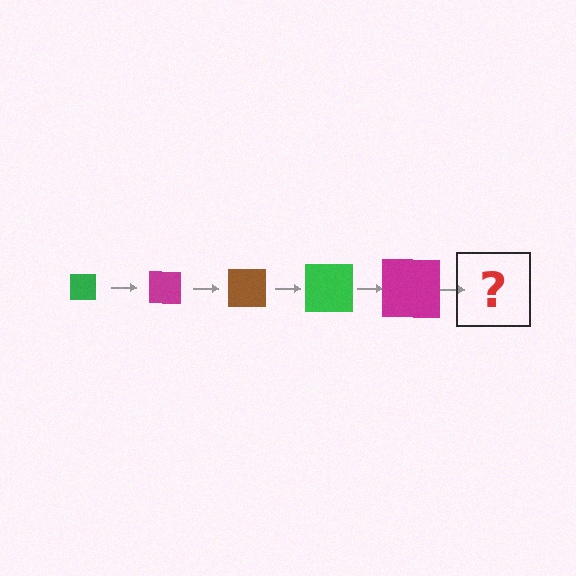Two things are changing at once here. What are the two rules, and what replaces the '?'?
The two rules are that the square grows larger each step and the color cycles through green, magenta, and brown. The '?' should be a brown square, larger than the previous one.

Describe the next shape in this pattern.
It should be a brown square, larger than the previous one.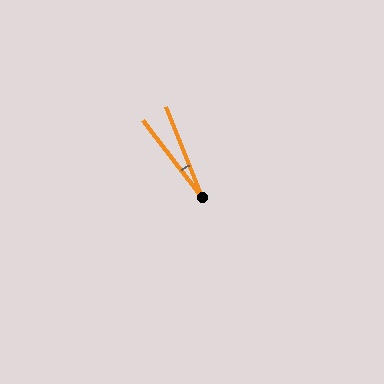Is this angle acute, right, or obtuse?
It is acute.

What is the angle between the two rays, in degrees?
Approximately 15 degrees.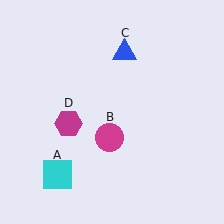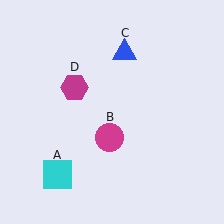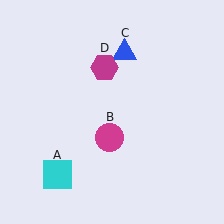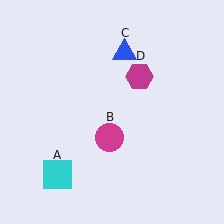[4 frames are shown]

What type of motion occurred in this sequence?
The magenta hexagon (object D) rotated clockwise around the center of the scene.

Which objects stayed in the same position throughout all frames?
Cyan square (object A) and magenta circle (object B) and blue triangle (object C) remained stationary.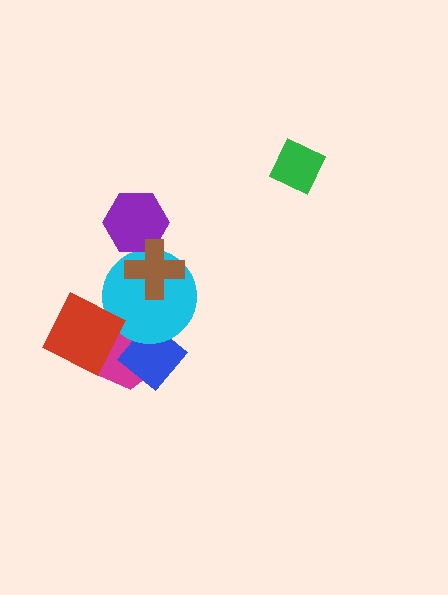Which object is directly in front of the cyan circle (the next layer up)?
The brown cross is directly in front of the cyan circle.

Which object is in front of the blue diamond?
The cyan circle is in front of the blue diamond.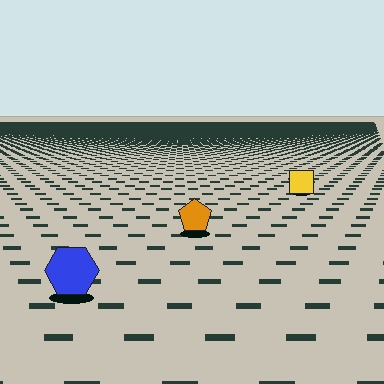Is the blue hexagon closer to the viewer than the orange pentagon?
Yes. The blue hexagon is closer — you can tell from the texture gradient: the ground texture is coarser near it.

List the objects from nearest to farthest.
From nearest to farthest: the blue hexagon, the orange pentagon, the yellow square.